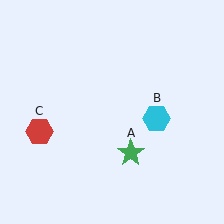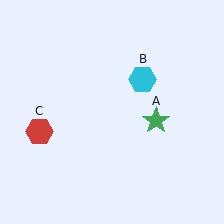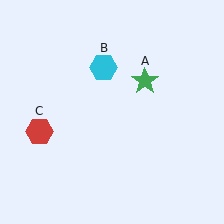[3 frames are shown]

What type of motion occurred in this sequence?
The green star (object A), cyan hexagon (object B) rotated counterclockwise around the center of the scene.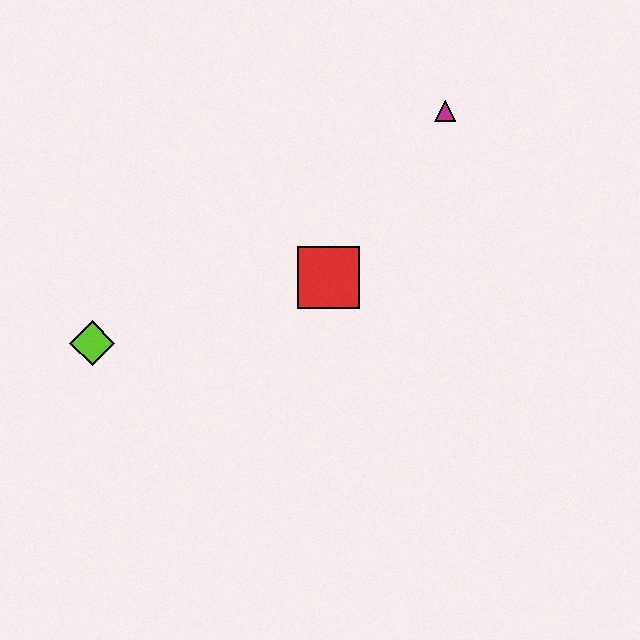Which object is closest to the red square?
The magenta triangle is closest to the red square.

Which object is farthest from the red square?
The lime diamond is farthest from the red square.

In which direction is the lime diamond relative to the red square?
The lime diamond is to the left of the red square.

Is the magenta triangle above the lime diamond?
Yes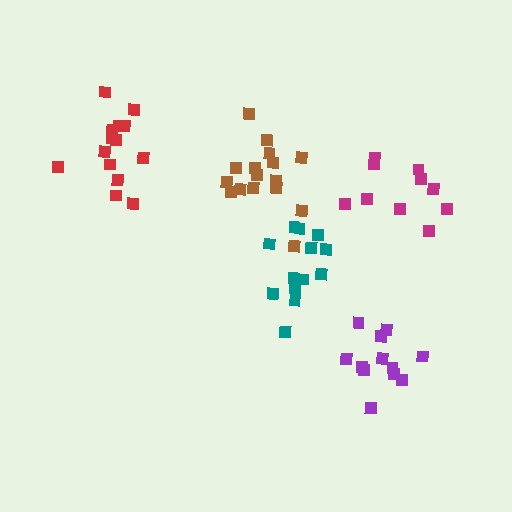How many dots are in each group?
Group 1: 12 dots, Group 2: 13 dots, Group 3: 16 dots, Group 4: 10 dots, Group 5: 14 dots (65 total).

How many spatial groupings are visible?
There are 5 spatial groupings.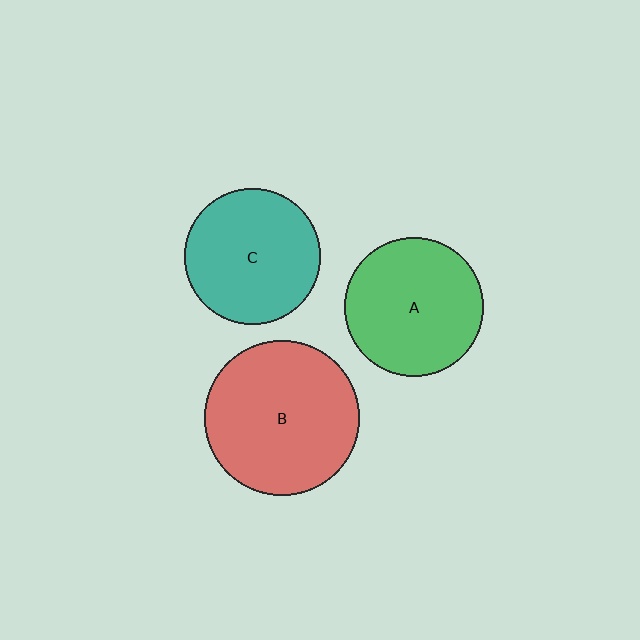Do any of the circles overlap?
No, none of the circles overlap.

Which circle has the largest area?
Circle B (red).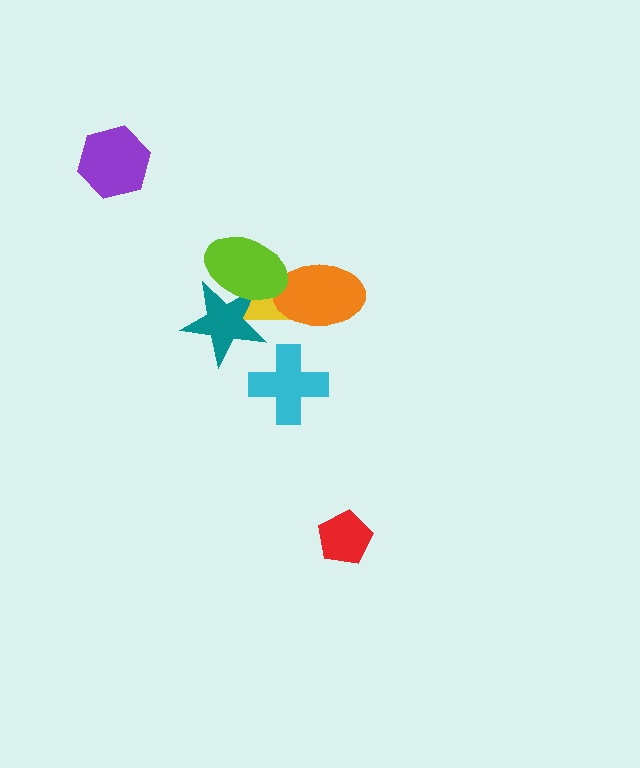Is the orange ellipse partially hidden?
Yes, it is partially covered by another shape.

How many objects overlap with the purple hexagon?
0 objects overlap with the purple hexagon.